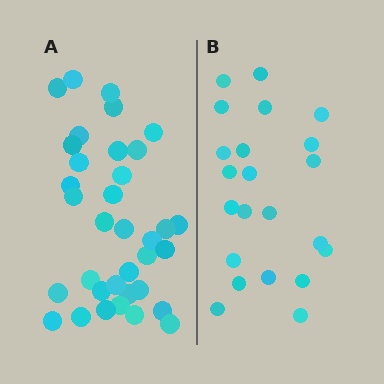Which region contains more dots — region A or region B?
Region A (the left region) has more dots.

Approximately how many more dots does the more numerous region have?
Region A has approximately 15 more dots than region B.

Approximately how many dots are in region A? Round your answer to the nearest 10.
About 40 dots. (The exact count is 35, which rounds to 40.)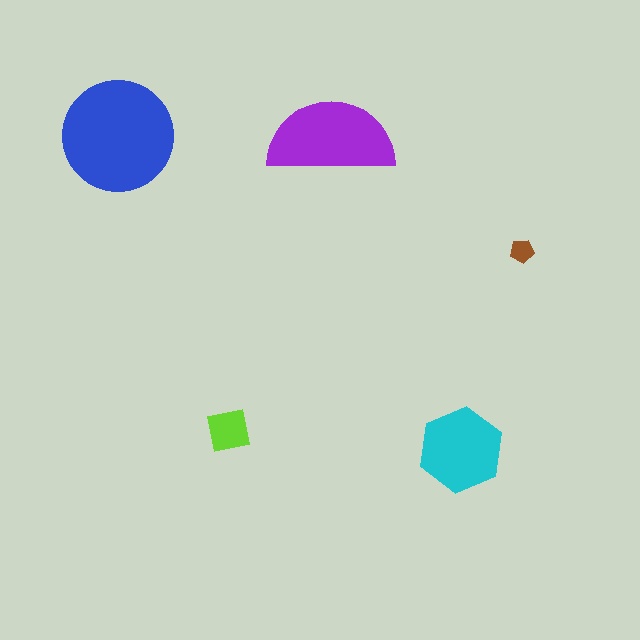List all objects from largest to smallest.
The blue circle, the purple semicircle, the cyan hexagon, the lime square, the brown pentagon.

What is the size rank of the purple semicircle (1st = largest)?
2nd.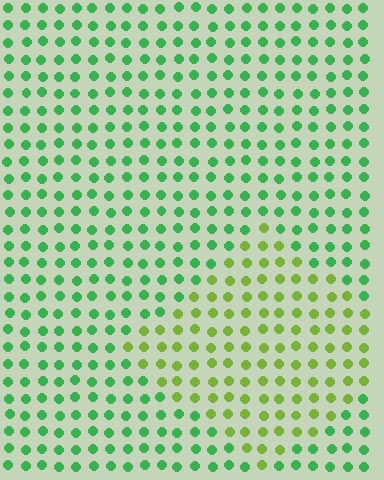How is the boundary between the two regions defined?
The boundary is defined purely by a slight shift in hue (about 43 degrees). Spacing, size, and orientation are identical on both sides.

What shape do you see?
I see a diamond.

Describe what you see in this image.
The image is filled with small green elements in a uniform arrangement. A diamond-shaped region is visible where the elements are tinted to a slightly different hue, forming a subtle color boundary.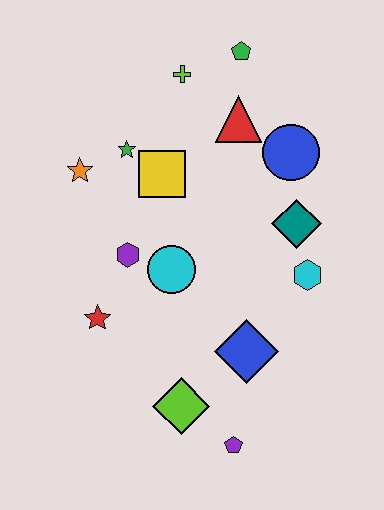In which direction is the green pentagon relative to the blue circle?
The green pentagon is above the blue circle.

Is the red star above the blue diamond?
Yes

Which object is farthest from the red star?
The green pentagon is farthest from the red star.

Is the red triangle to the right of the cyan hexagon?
No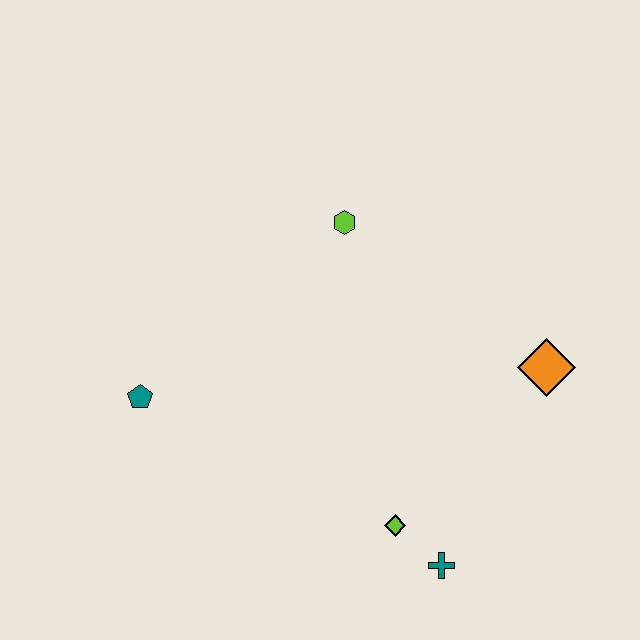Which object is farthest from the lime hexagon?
The teal cross is farthest from the lime hexagon.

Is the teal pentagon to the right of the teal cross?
No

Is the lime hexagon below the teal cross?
No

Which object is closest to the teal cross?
The lime diamond is closest to the teal cross.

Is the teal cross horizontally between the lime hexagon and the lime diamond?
No